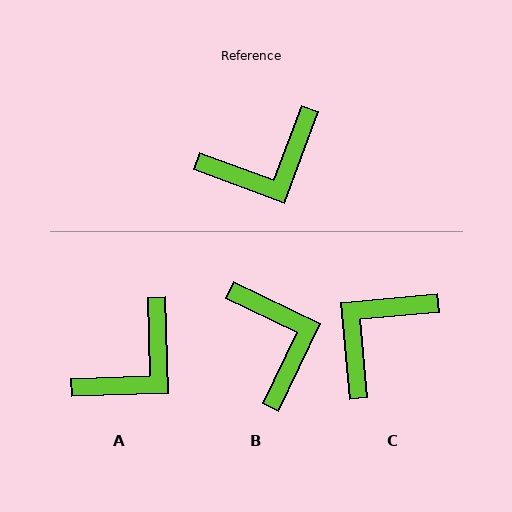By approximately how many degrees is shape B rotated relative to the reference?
Approximately 84 degrees counter-clockwise.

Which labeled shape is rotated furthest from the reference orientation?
C, about 155 degrees away.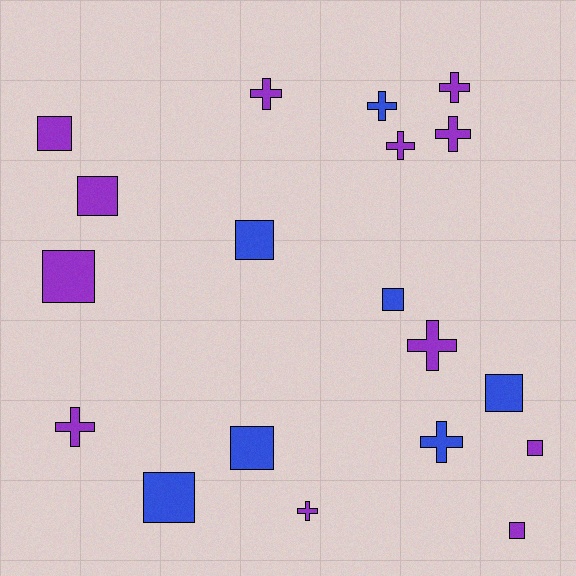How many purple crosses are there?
There are 7 purple crosses.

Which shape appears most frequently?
Square, with 10 objects.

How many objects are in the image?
There are 19 objects.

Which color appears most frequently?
Purple, with 12 objects.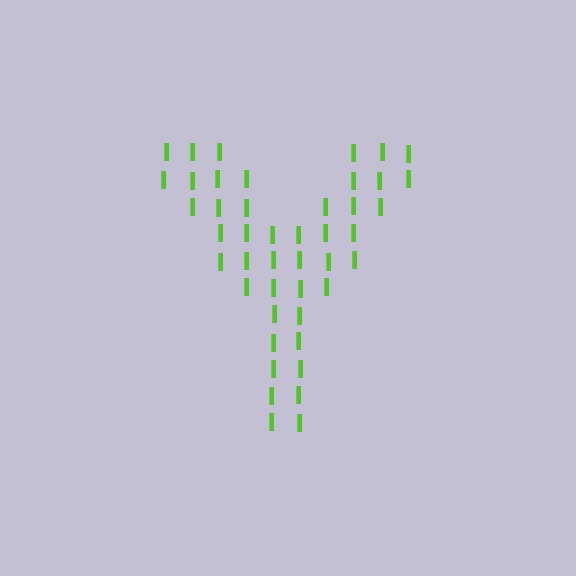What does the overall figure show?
The overall figure shows the letter Y.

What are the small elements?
The small elements are letter I's.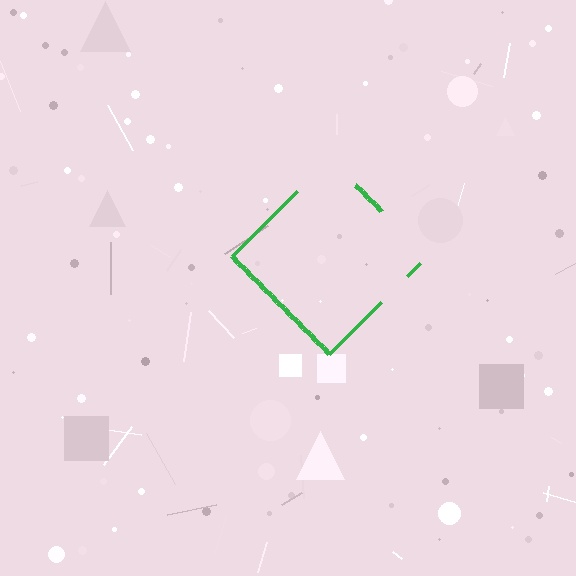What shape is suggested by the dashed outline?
The dashed outline suggests a diamond.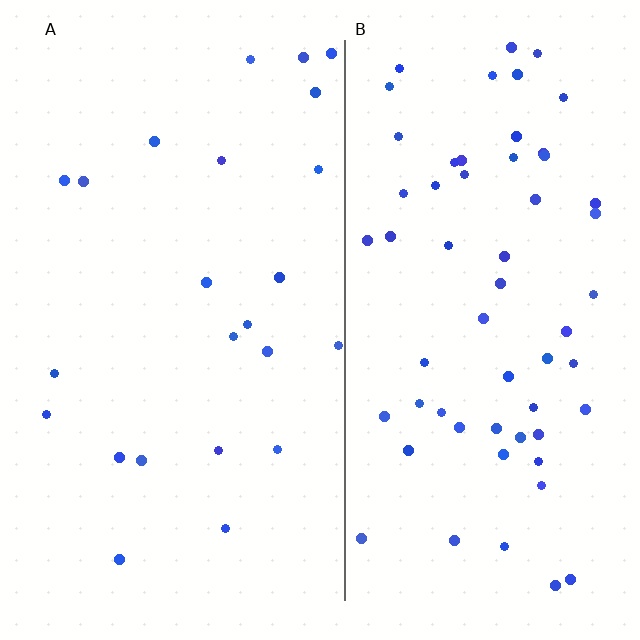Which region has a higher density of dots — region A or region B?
B (the right).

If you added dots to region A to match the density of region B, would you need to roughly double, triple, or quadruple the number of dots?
Approximately triple.